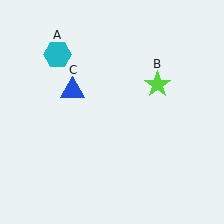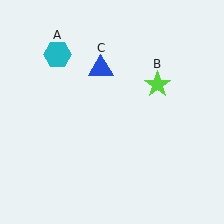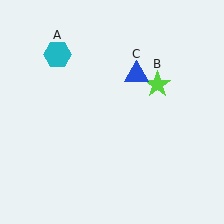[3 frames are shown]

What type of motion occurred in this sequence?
The blue triangle (object C) rotated clockwise around the center of the scene.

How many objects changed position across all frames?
1 object changed position: blue triangle (object C).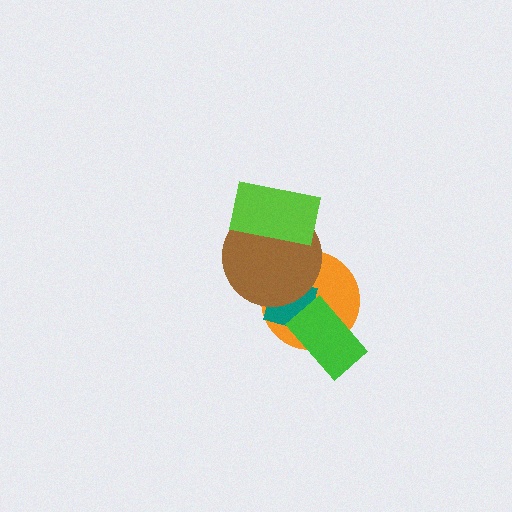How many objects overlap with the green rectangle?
2 objects overlap with the green rectangle.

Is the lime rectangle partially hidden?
No, no other shape covers it.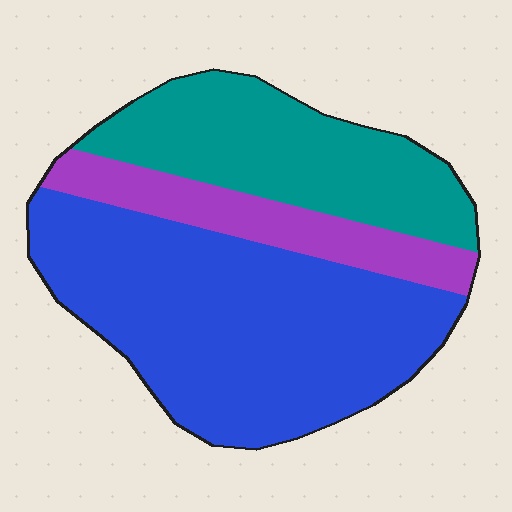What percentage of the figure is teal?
Teal takes up about one third (1/3) of the figure.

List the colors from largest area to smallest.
From largest to smallest: blue, teal, purple.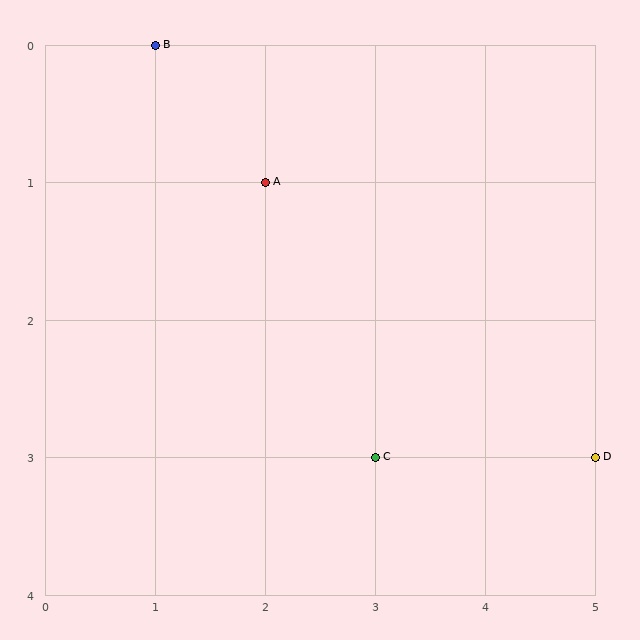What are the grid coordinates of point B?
Point B is at grid coordinates (1, 0).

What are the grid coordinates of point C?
Point C is at grid coordinates (3, 3).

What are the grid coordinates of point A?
Point A is at grid coordinates (2, 1).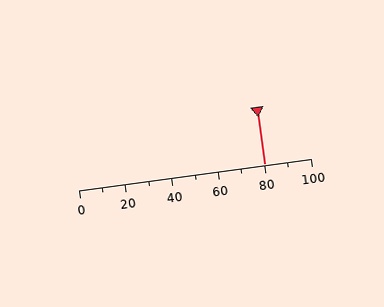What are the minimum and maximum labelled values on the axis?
The axis runs from 0 to 100.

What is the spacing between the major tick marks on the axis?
The major ticks are spaced 20 apart.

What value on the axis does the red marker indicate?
The marker indicates approximately 80.